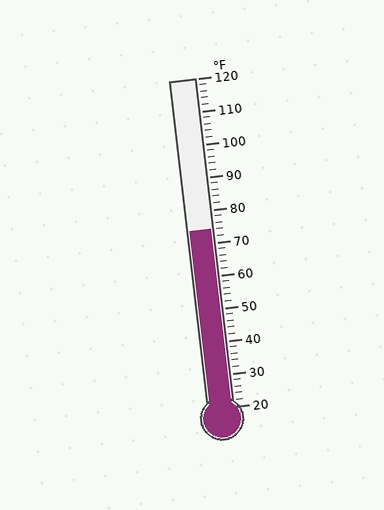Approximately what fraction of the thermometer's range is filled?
The thermometer is filled to approximately 55% of its range.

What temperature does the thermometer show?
The thermometer shows approximately 74°F.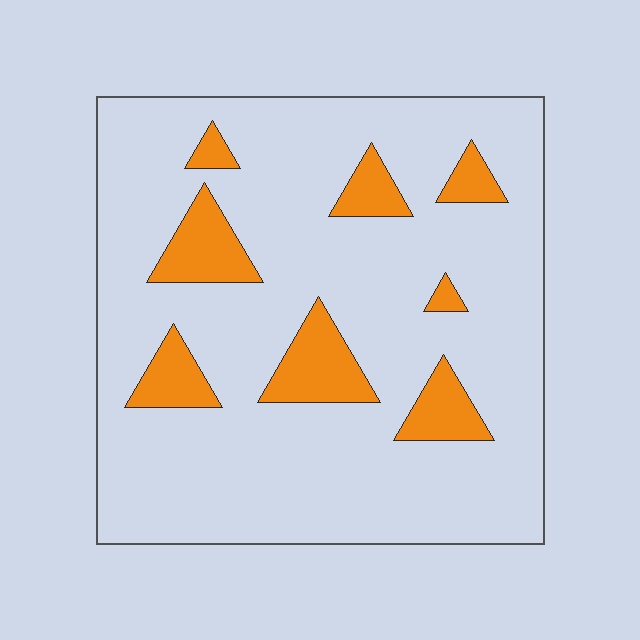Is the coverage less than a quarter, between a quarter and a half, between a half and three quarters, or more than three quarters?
Less than a quarter.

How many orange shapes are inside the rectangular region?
8.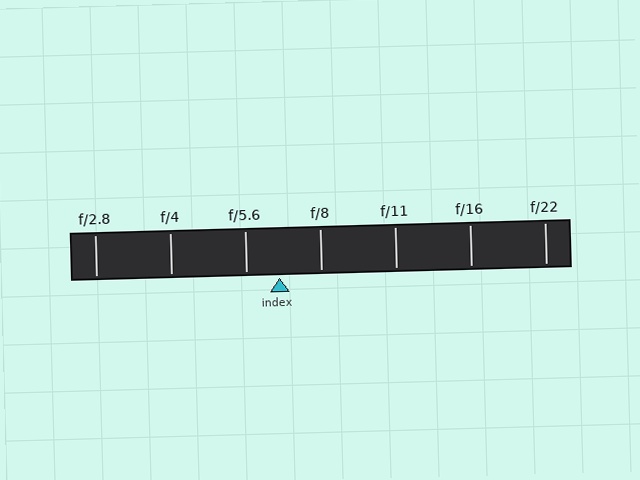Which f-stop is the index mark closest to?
The index mark is closest to f/5.6.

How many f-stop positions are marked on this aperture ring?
There are 7 f-stop positions marked.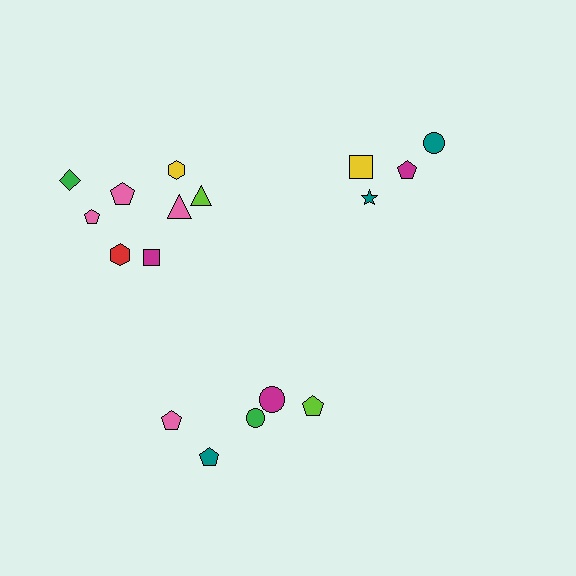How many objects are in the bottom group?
There are 5 objects.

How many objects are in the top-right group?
There are 4 objects.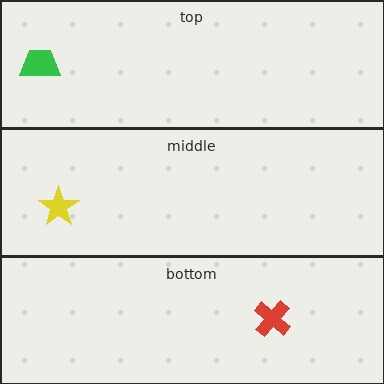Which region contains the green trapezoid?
The top region.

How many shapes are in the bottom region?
1.